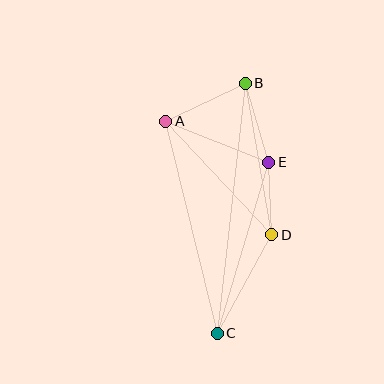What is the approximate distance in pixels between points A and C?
The distance between A and C is approximately 218 pixels.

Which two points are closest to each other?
Points D and E are closest to each other.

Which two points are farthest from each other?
Points B and C are farthest from each other.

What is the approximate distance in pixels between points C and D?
The distance between C and D is approximately 112 pixels.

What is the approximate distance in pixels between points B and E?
The distance between B and E is approximately 83 pixels.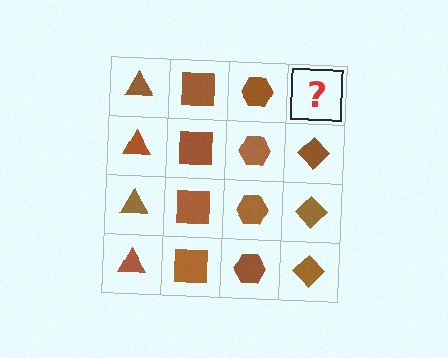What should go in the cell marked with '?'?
The missing cell should contain a brown diamond.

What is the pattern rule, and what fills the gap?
The rule is that each column has a consistent shape. The gap should be filled with a brown diamond.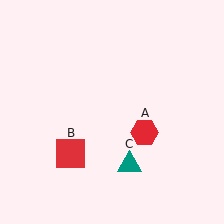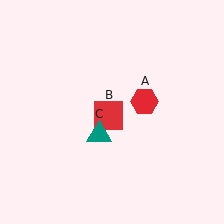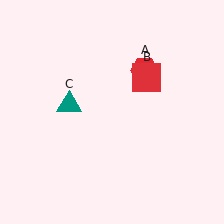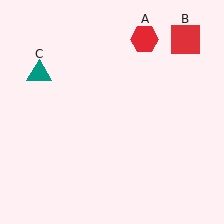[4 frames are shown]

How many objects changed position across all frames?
3 objects changed position: red hexagon (object A), red square (object B), teal triangle (object C).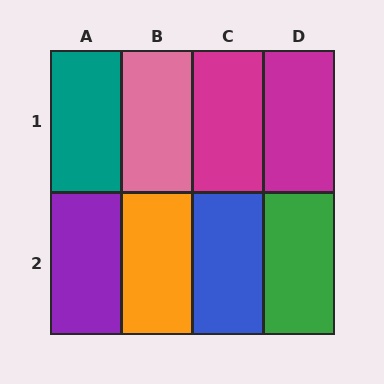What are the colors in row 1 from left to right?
Teal, pink, magenta, magenta.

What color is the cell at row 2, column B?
Orange.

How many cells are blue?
1 cell is blue.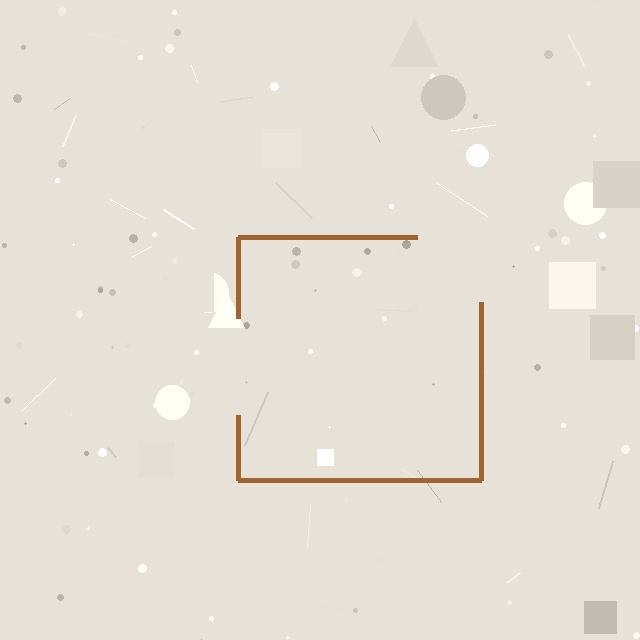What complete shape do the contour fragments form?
The contour fragments form a square.